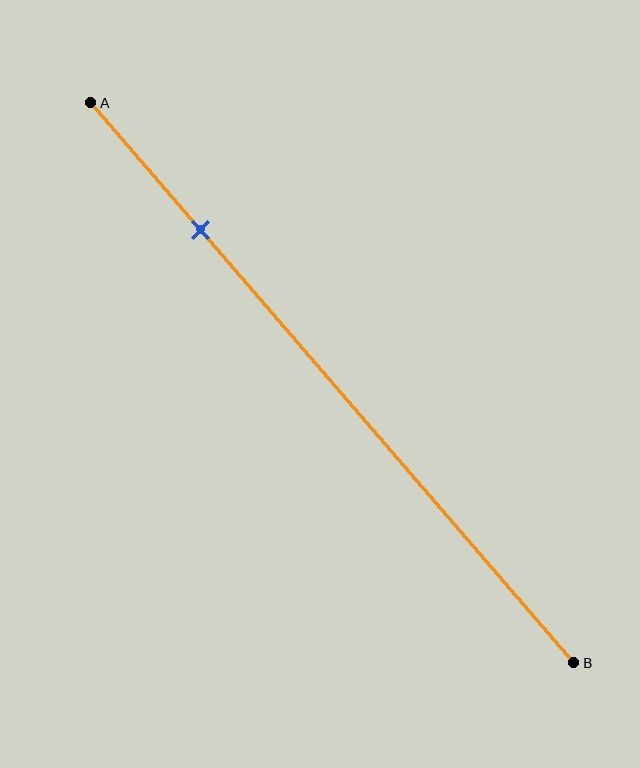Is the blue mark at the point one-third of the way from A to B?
No, the mark is at about 25% from A, not at the 33% one-third point.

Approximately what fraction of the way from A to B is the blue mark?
The blue mark is approximately 25% of the way from A to B.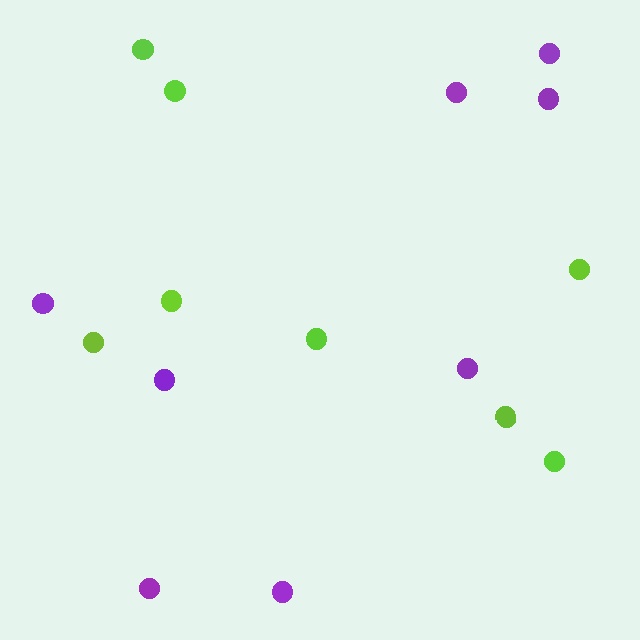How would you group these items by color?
There are 2 groups: one group of purple circles (8) and one group of lime circles (8).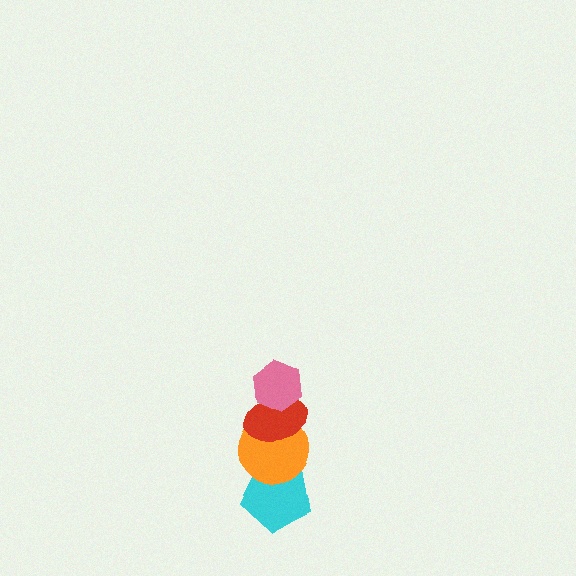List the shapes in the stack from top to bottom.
From top to bottom: the pink hexagon, the red ellipse, the orange circle, the cyan pentagon.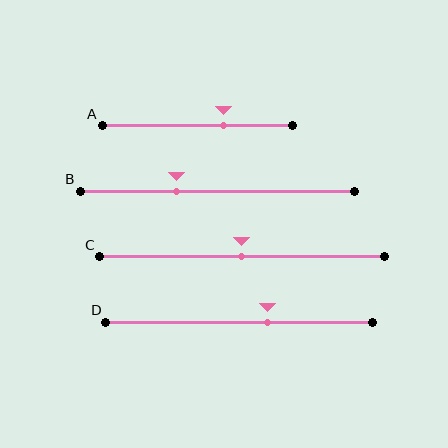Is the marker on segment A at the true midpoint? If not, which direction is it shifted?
No, the marker on segment A is shifted to the right by about 14% of the segment length.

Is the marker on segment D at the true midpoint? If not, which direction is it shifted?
No, the marker on segment D is shifted to the right by about 11% of the segment length.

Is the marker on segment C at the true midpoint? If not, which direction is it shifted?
Yes, the marker on segment C is at the true midpoint.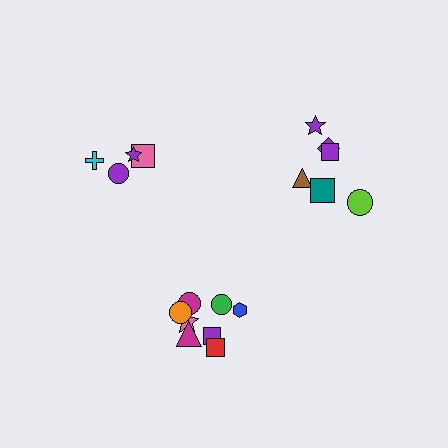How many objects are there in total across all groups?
There are 18 objects.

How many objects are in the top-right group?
There are 6 objects.